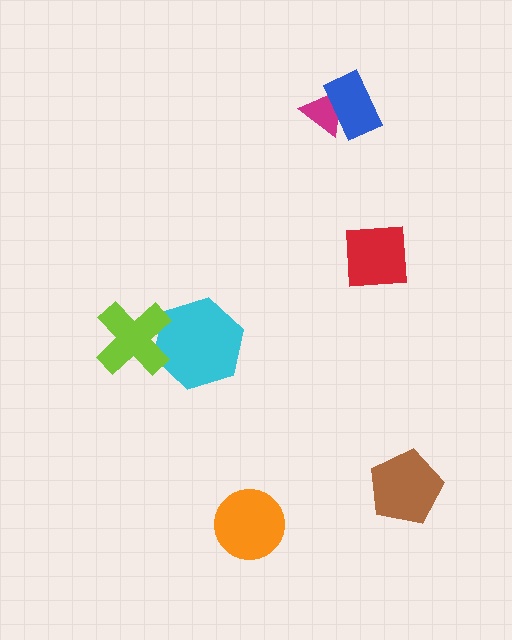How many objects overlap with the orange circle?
0 objects overlap with the orange circle.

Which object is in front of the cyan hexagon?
The lime cross is in front of the cyan hexagon.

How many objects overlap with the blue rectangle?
1 object overlaps with the blue rectangle.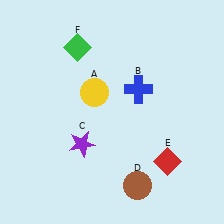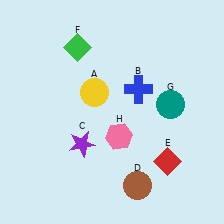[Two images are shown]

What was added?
A teal circle (G), a pink hexagon (H) were added in Image 2.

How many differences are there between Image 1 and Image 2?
There are 2 differences between the two images.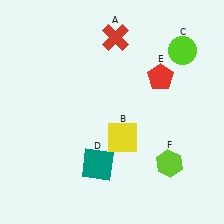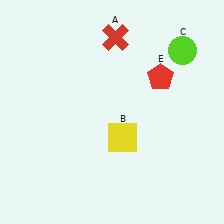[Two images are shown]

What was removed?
The teal square (D), the lime hexagon (F) were removed in Image 2.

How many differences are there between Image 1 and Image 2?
There are 2 differences between the two images.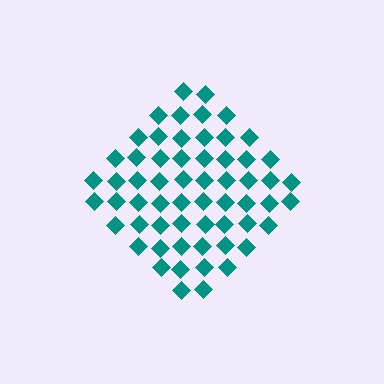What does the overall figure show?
The overall figure shows a diamond.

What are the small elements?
The small elements are diamonds.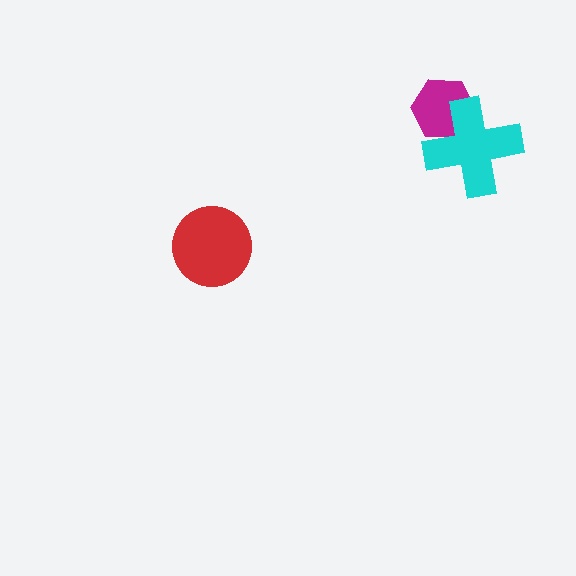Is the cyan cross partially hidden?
No, no other shape covers it.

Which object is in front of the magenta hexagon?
The cyan cross is in front of the magenta hexagon.